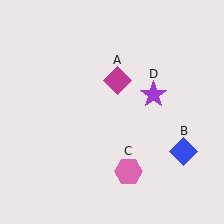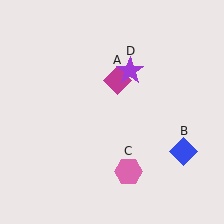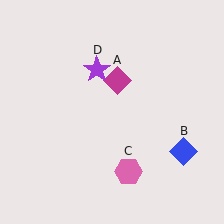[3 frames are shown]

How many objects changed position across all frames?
1 object changed position: purple star (object D).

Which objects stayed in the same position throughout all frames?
Magenta diamond (object A) and blue diamond (object B) and pink hexagon (object C) remained stationary.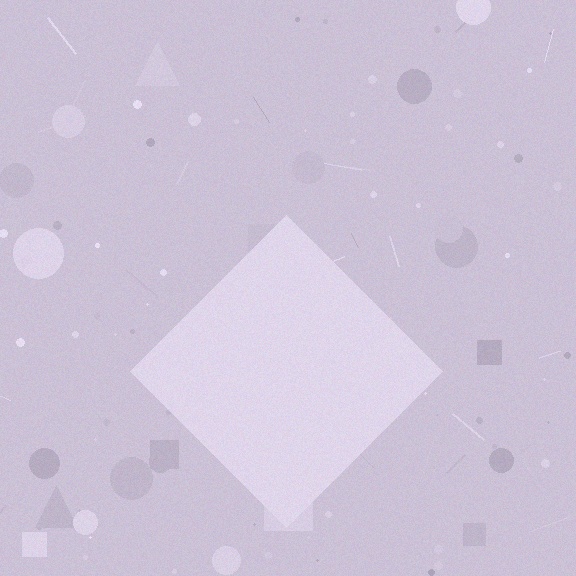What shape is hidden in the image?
A diamond is hidden in the image.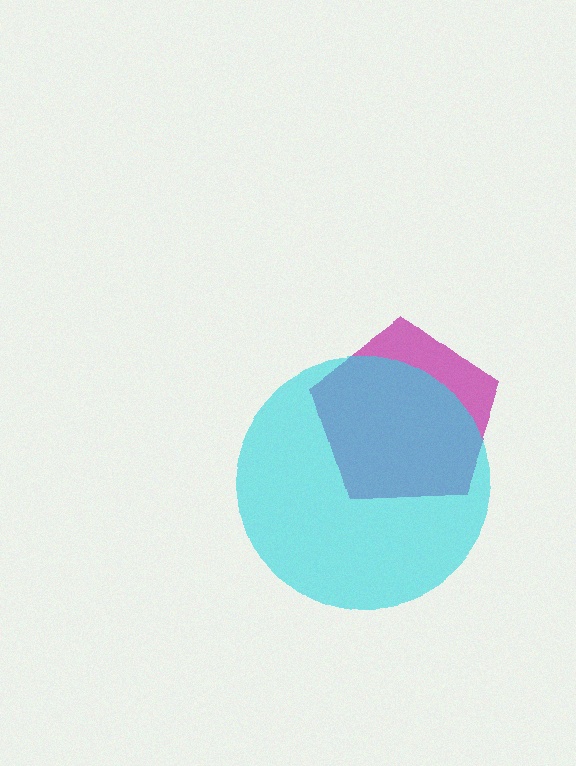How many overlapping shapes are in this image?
There are 2 overlapping shapes in the image.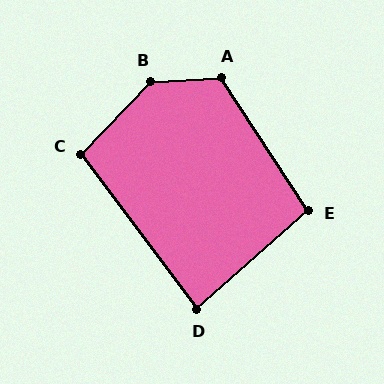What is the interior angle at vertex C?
Approximately 99 degrees (obtuse).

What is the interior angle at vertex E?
Approximately 98 degrees (obtuse).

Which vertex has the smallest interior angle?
D, at approximately 85 degrees.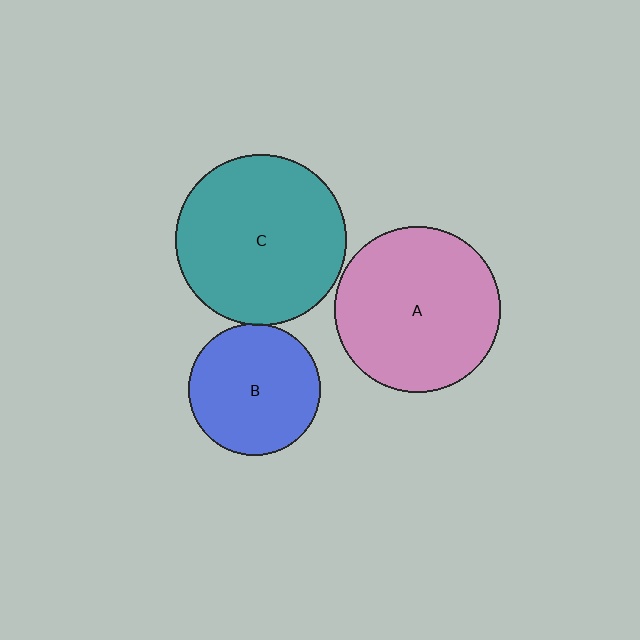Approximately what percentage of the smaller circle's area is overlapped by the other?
Approximately 5%.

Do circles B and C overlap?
Yes.